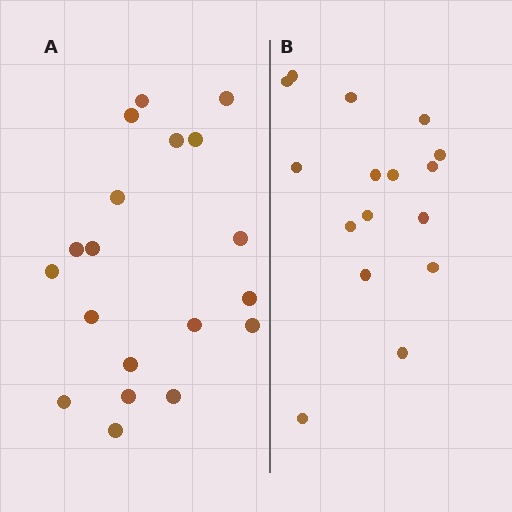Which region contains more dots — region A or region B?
Region A (the left region) has more dots.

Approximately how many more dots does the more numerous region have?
Region A has just a few more — roughly 2 or 3 more dots than region B.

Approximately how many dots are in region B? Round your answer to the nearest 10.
About 20 dots. (The exact count is 16, which rounds to 20.)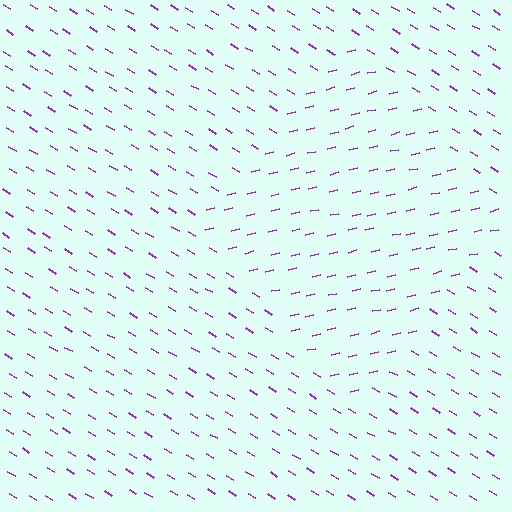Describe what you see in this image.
The image is filled with small purple line segments. A diamond region in the image has lines oriented differently from the surrounding lines, creating a visible texture boundary.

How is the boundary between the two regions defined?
The boundary is defined purely by a change in line orientation (approximately 45 degrees difference). All lines are the same color and thickness.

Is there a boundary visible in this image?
Yes, there is a texture boundary formed by a change in line orientation.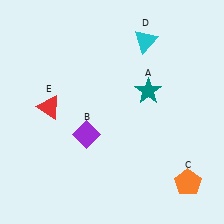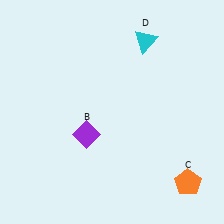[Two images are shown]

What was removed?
The red triangle (E), the teal star (A) were removed in Image 2.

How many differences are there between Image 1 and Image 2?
There are 2 differences between the two images.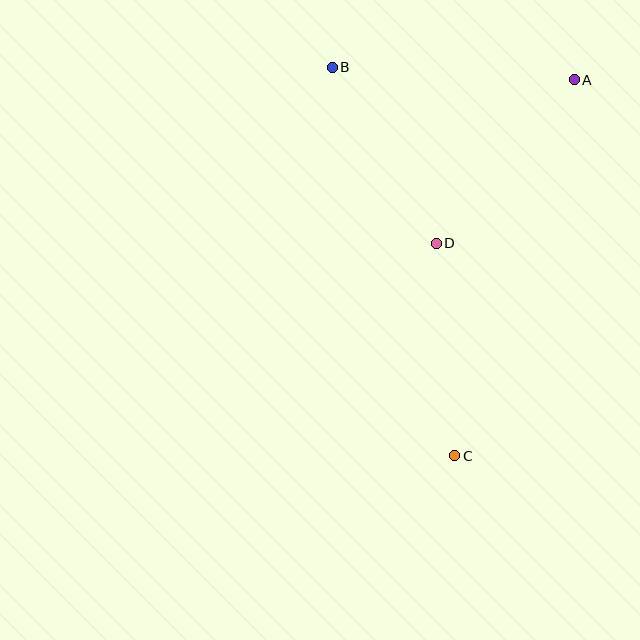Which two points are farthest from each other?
Points B and C are farthest from each other.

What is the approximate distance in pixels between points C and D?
The distance between C and D is approximately 213 pixels.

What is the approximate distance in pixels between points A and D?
The distance between A and D is approximately 214 pixels.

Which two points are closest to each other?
Points B and D are closest to each other.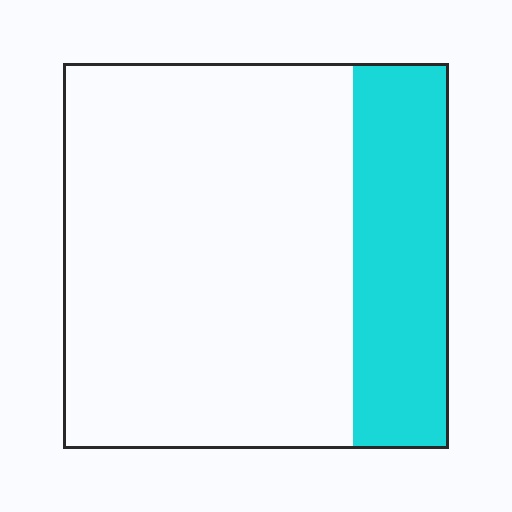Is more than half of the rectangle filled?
No.